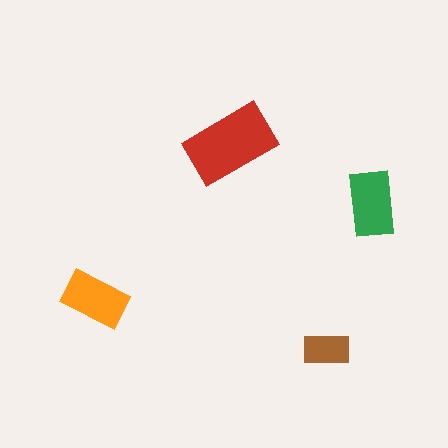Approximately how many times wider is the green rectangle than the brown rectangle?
About 1.5 times wider.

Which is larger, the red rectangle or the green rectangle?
The red one.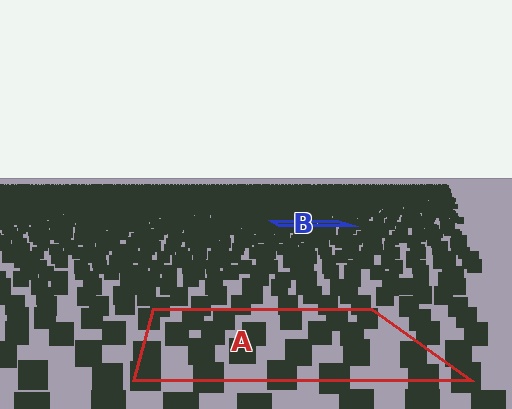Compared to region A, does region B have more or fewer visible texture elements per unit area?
Region B has more texture elements per unit area — they are packed more densely because it is farther away.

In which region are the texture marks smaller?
The texture marks are smaller in region B, because it is farther away.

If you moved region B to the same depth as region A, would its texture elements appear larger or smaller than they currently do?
They would appear larger. At a closer depth, the same texture elements are projected at a bigger on-screen size.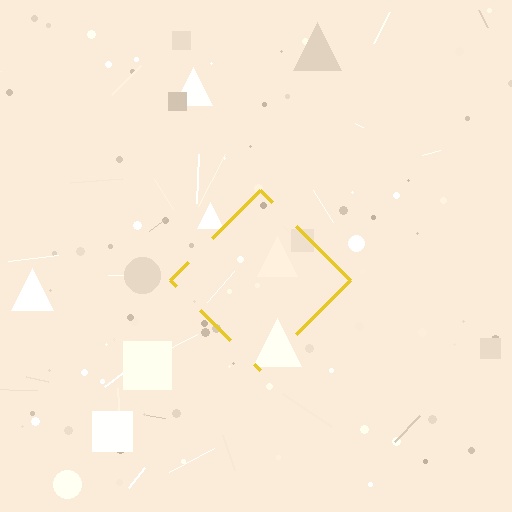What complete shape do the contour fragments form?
The contour fragments form a diamond.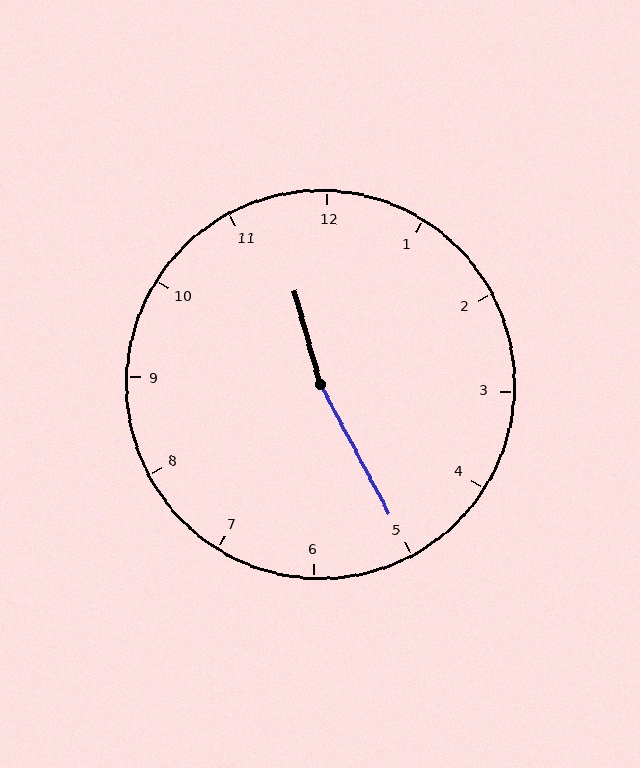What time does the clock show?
11:25.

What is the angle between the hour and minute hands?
Approximately 168 degrees.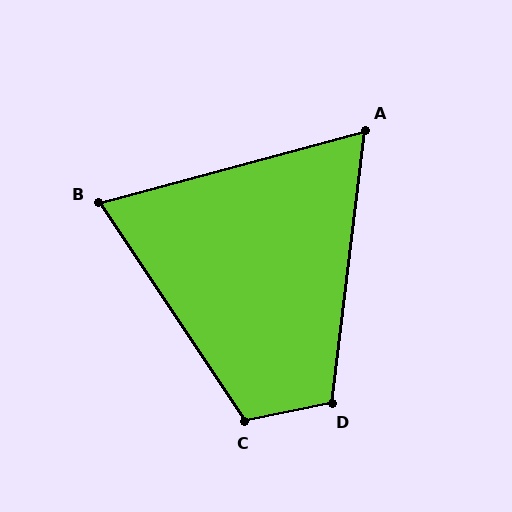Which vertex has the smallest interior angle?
A, at approximately 68 degrees.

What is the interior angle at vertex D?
Approximately 109 degrees (obtuse).